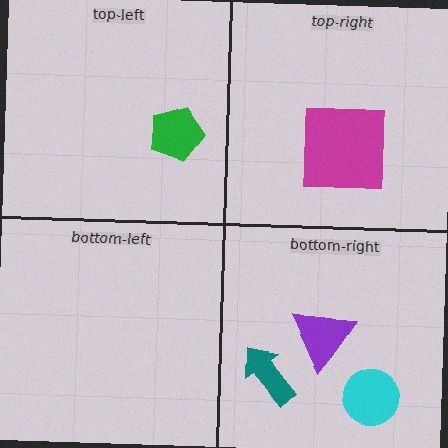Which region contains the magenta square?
The top-right region.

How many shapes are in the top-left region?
1.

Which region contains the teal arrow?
The bottom-right region.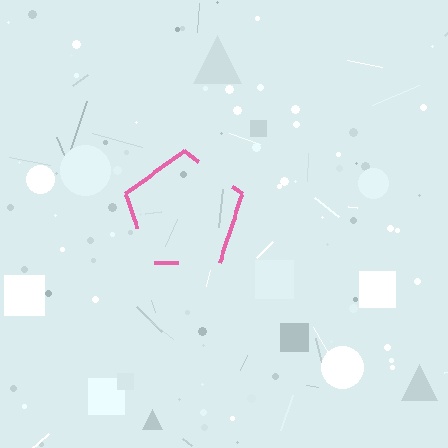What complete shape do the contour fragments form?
The contour fragments form a pentagon.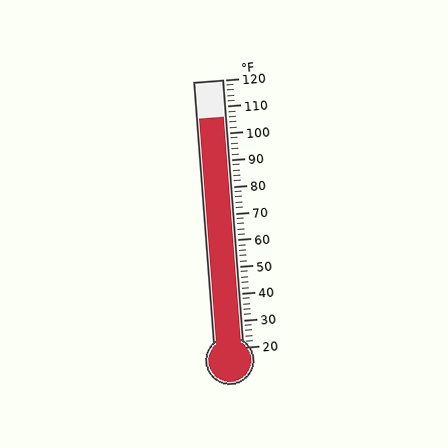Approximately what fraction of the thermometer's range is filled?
The thermometer is filled to approximately 85% of its range.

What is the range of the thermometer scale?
The thermometer scale ranges from 20°F to 120°F.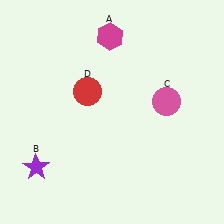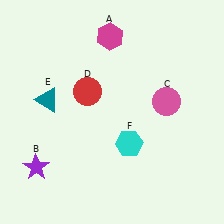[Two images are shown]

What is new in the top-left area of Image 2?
A teal triangle (E) was added in the top-left area of Image 2.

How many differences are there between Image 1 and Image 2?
There are 2 differences between the two images.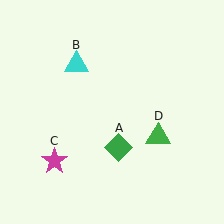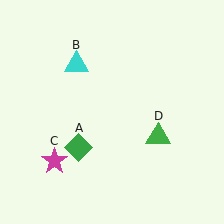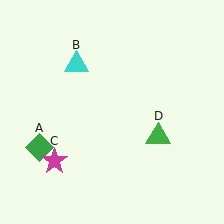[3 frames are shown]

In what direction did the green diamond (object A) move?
The green diamond (object A) moved left.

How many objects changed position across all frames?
1 object changed position: green diamond (object A).